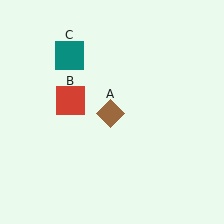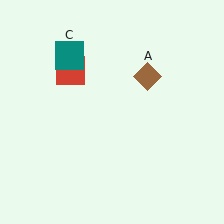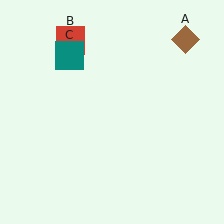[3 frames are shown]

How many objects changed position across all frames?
2 objects changed position: brown diamond (object A), red square (object B).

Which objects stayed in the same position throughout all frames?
Teal square (object C) remained stationary.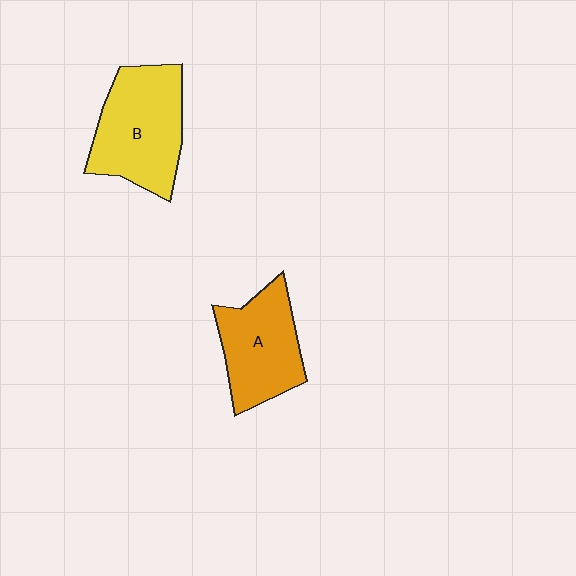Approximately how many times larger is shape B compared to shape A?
Approximately 1.2 times.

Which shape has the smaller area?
Shape A (orange).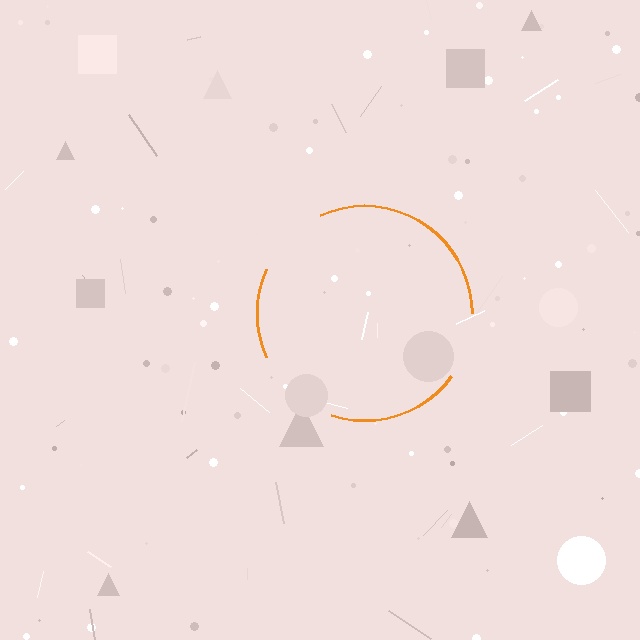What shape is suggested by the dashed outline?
The dashed outline suggests a circle.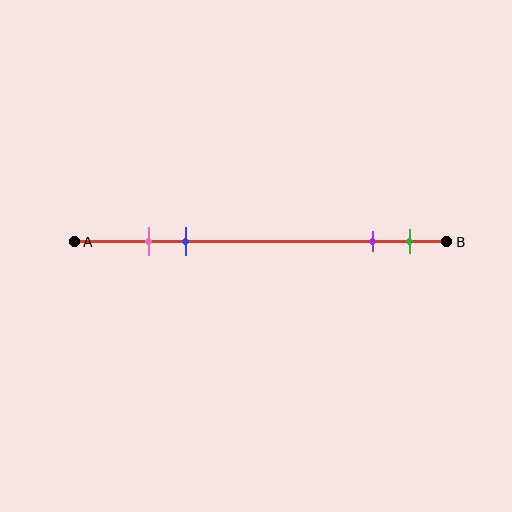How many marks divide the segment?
There are 4 marks dividing the segment.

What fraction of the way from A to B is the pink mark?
The pink mark is approximately 20% (0.2) of the way from A to B.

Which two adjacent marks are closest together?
The pink and blue marks are the closest adjacent pair.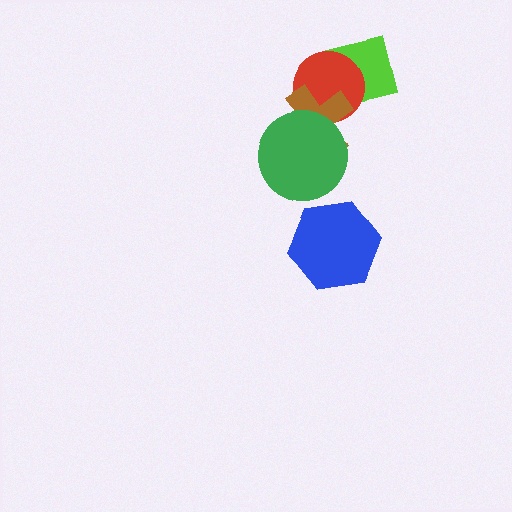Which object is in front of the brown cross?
The green circle is in front of the brown cross.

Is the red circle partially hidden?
Yes, it is partially covered by another shape.